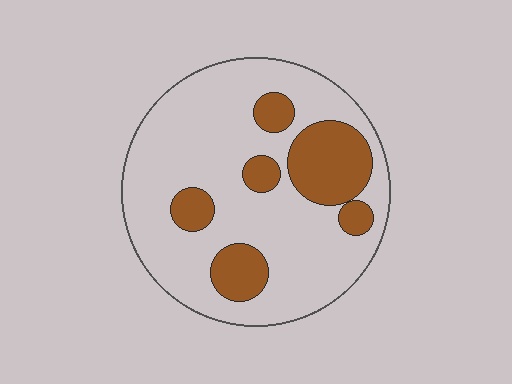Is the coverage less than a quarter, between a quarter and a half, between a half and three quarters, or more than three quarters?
Less than a quarter.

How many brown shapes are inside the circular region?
6.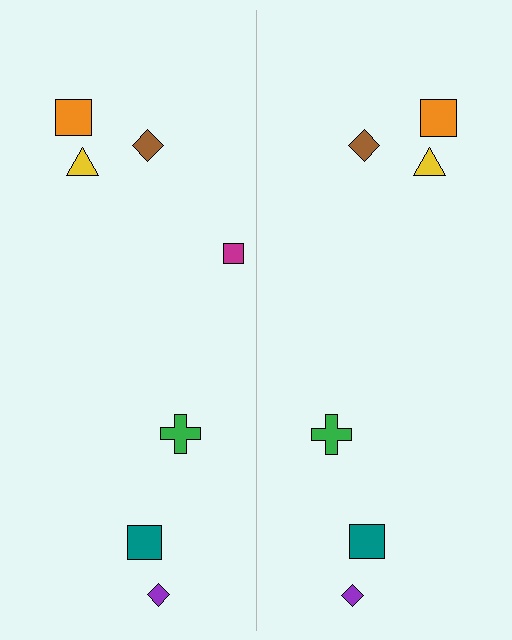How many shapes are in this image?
There are 13 shapes in this image.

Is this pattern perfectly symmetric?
No, the pattern is not perfectly symmetric. A magenta square is missing from the right side.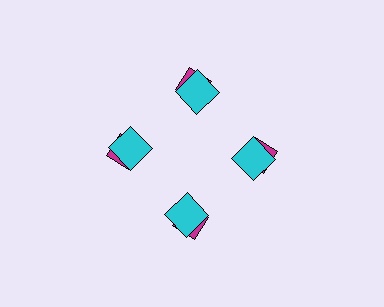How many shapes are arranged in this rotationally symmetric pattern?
There are 8 shapes, arranged in 4 groups of 2.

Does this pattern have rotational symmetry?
Yes, this pattern has 4-fold rotational symmetry. It looks the same after rotating 90 degrees around the center.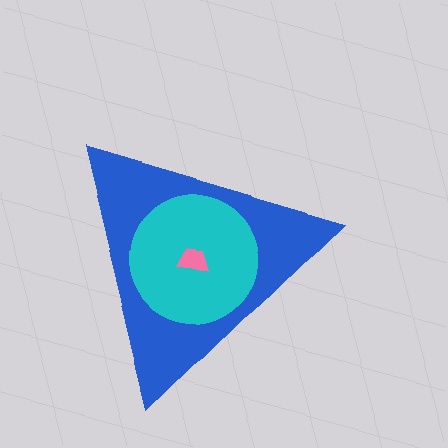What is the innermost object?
The pink trapezoid.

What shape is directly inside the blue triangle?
The cyan circle.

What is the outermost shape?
The blue triangle.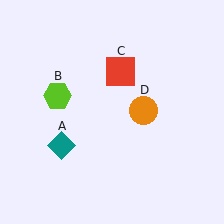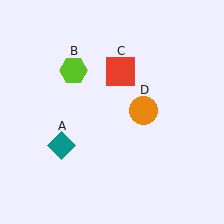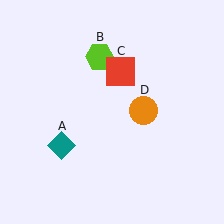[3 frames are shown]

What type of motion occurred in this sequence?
The lime hexagon (object B) rotated clockwise around the center of the scene.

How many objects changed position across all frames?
1 object changed position: lime hexagon (object B).